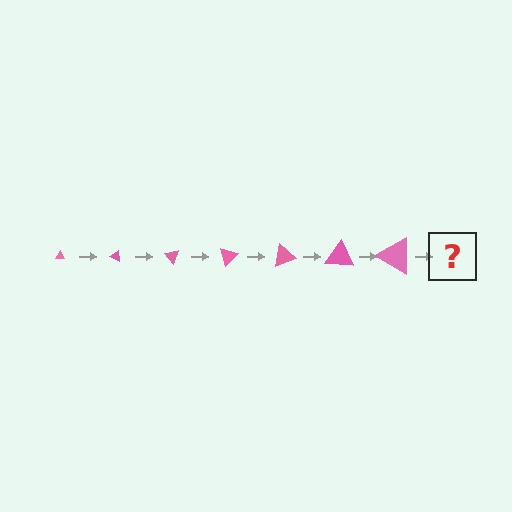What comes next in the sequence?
The next element should be a triangle, larger than the previous one and rotated 175 degrees from the start.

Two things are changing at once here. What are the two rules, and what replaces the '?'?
The two rules are that the triangle grows larger each step and it rotates 25 degrees each step. The '?' should be a triangle, larger than the previous one and rotated 175 degrees from the start.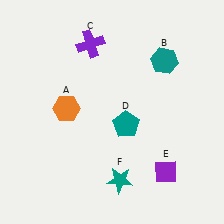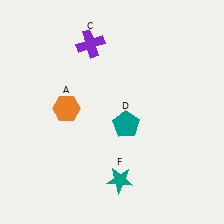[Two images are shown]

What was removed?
The purple diamond (E), the teal hexagon (B) were removed in Image 2.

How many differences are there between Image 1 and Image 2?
There are 2 differences between the two images.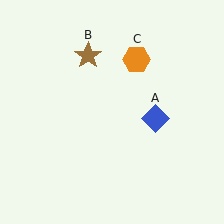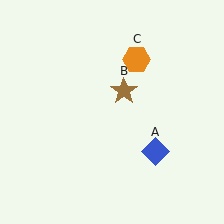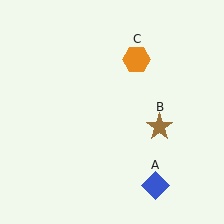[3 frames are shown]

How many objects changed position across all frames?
2 objects changed position: blue diamond (object A), brown star (object B).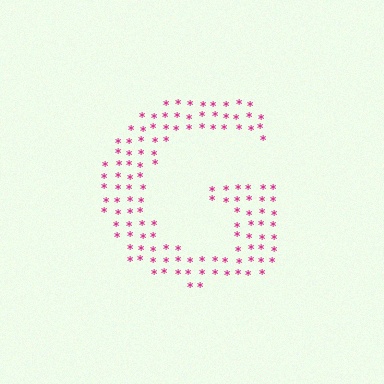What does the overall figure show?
The overall figure shows the letter G.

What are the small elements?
The small elements are asterisks.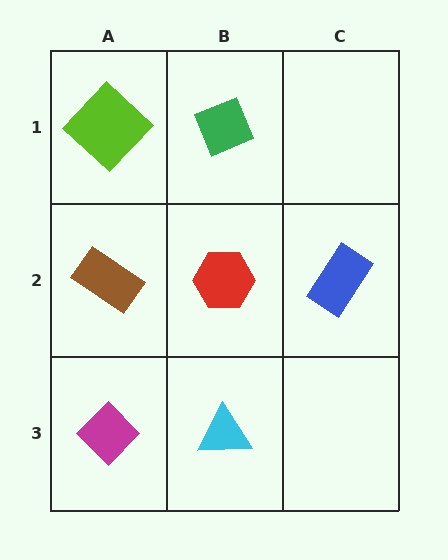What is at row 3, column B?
A cyan triangle.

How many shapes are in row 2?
3 shapes.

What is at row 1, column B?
A green diamond.